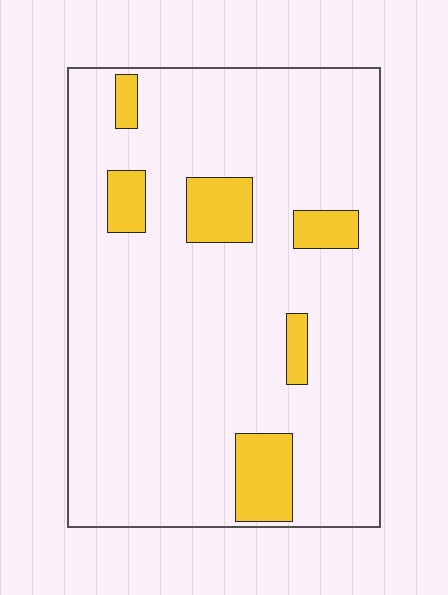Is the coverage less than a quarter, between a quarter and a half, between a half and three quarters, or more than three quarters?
Less than a quarter.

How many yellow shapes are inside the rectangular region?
6.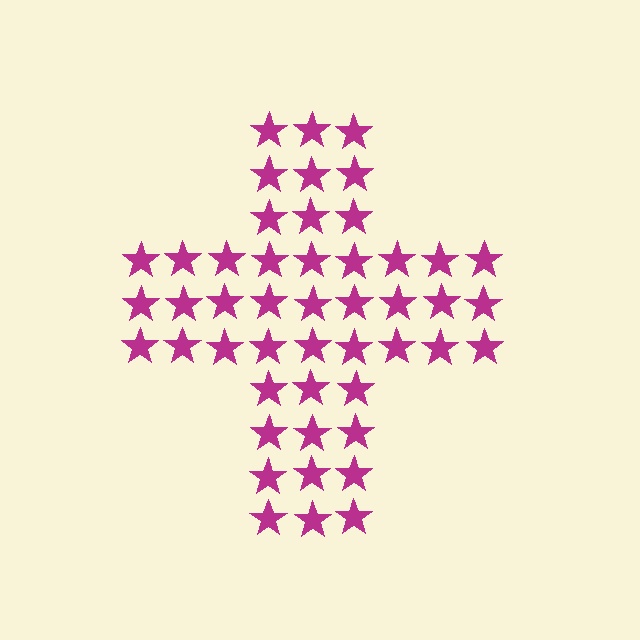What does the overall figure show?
The overall figure shows a cross.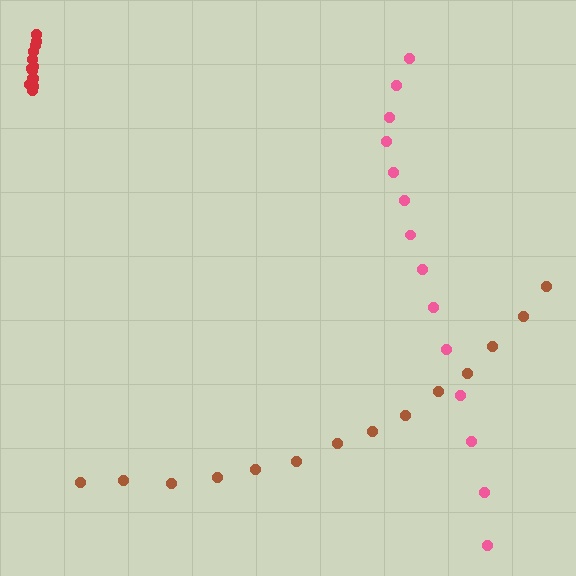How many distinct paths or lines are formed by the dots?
There are 3 distinct paths.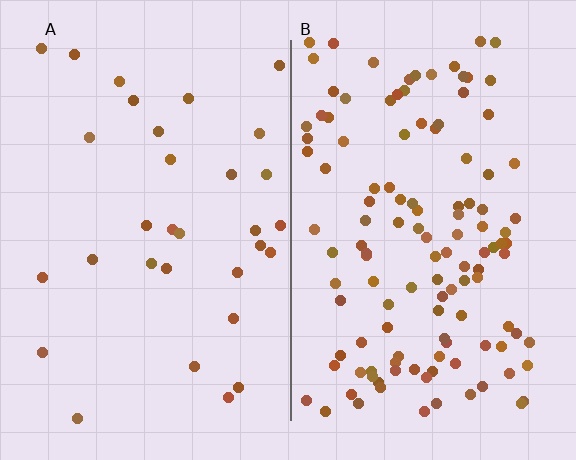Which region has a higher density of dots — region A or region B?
B (the right).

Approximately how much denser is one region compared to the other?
Approximately 3.9× — region B over region A.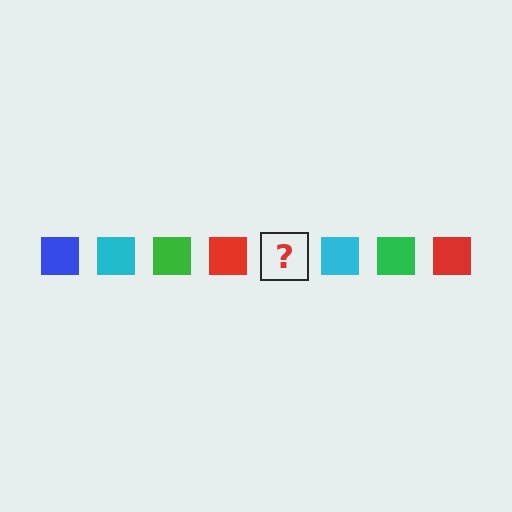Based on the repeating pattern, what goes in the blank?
The blank should be a blue square.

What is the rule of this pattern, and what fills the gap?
The rule is that the pattern cycles through blue, cyan, green, red squares. The gap should be filled with a blue square.